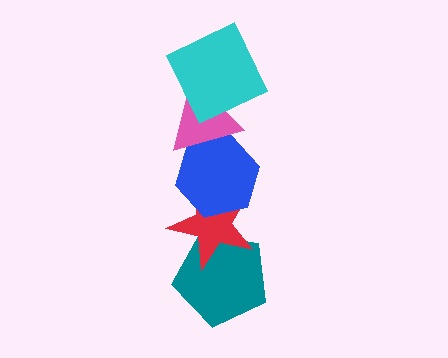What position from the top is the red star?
The red star is 4th from the top.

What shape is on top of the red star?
The blue hexagon is on top of the red star.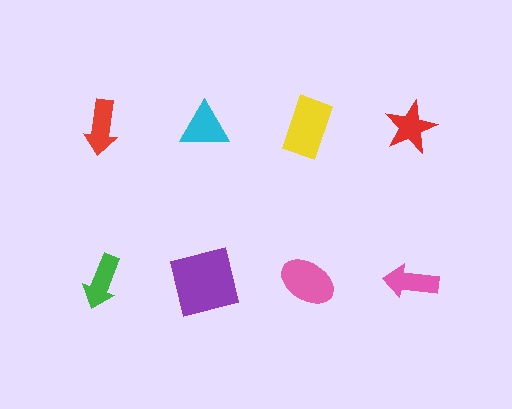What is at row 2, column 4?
A pink arrow.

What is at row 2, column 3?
A pink ellipse.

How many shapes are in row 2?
4 shapes.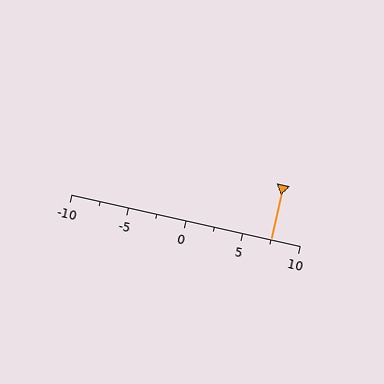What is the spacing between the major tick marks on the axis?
The major ticks are spaced 5 apart.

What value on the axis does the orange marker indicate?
The marker indicates approximately 7.5.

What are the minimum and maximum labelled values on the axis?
The axis runs from -10 to 10.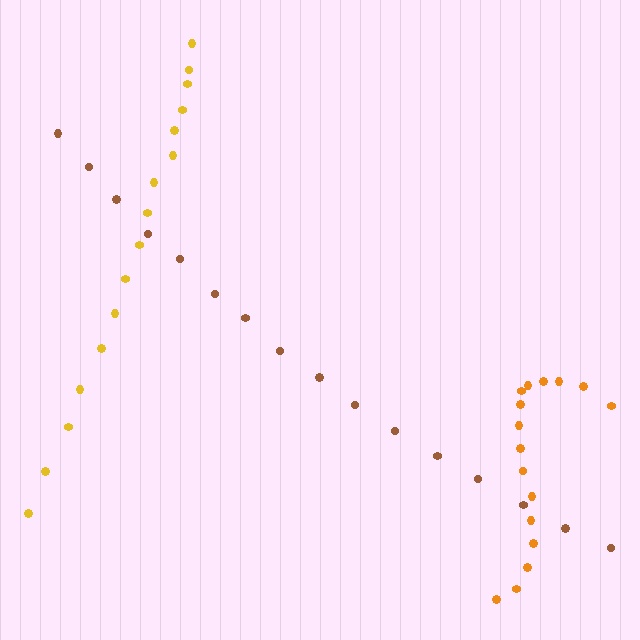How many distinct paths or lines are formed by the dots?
There are 3 distinct paths.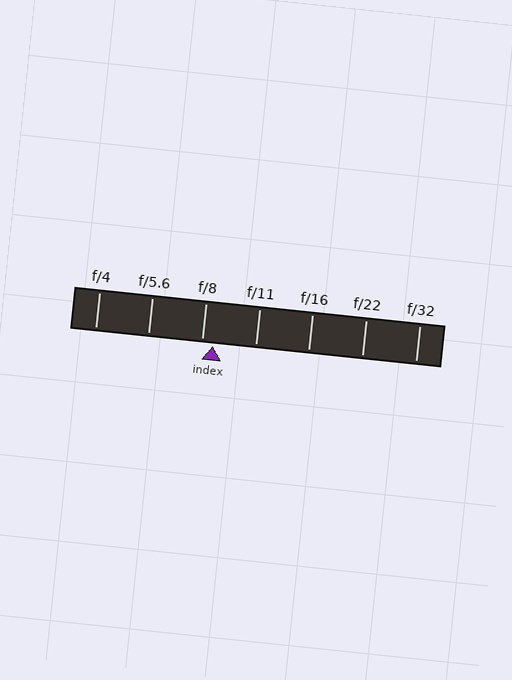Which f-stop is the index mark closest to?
The index mark is closest to f/8.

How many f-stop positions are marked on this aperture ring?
There are 7 f-stop positions marked.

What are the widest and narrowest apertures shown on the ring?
The widest aperture shown is f/4 and the narrowest is f/32.